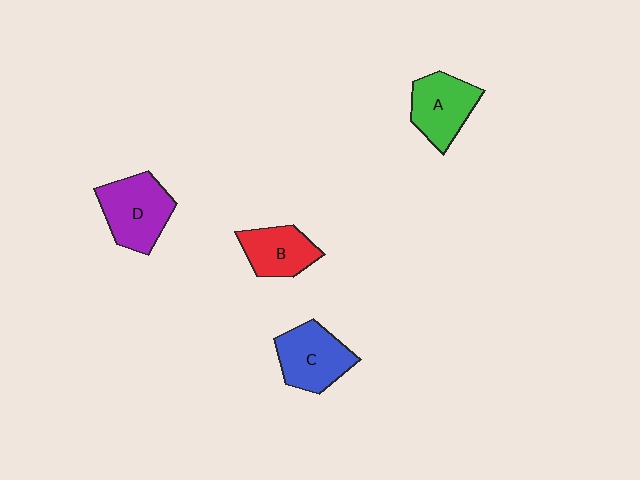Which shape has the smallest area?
Shape B (red).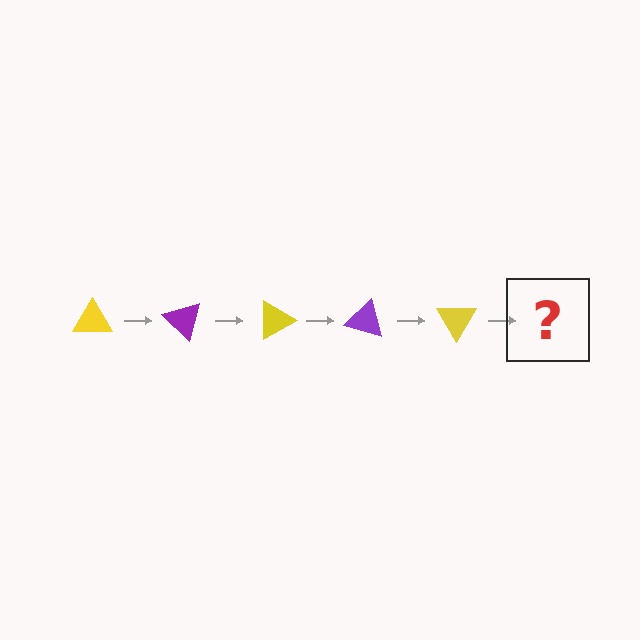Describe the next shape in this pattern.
It should be a purple triangle, rotated 225 degrees from the start.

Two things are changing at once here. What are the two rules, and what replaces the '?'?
The two rules are that it rotates 45 degrees each step and the color cycles through yellow and purple. The '?' should be a purple triangle, rotated 225 degrees from the start.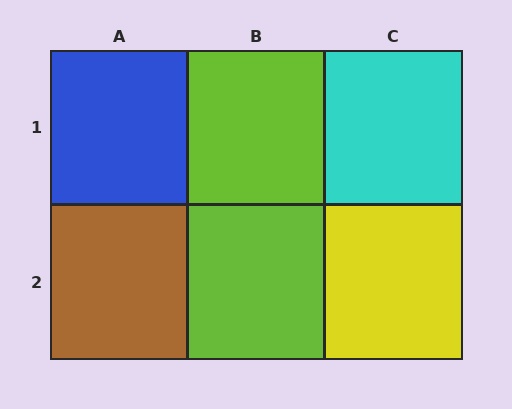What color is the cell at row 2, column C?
Yellow.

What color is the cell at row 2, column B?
Lime.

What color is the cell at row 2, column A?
Brown.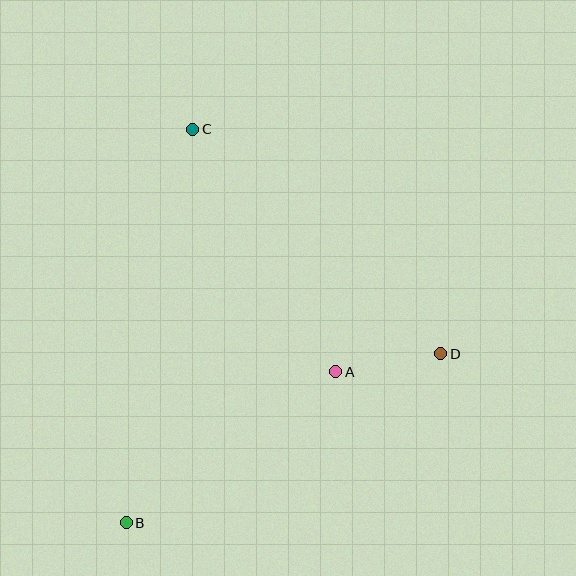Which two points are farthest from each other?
Points B and C are farthest from each other.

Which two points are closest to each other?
Points A and D are closest to each other.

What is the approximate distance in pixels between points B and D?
The distance between B and D is approximately 357 pixels.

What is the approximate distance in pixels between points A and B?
The distance between A and B is approximately 258 pixels.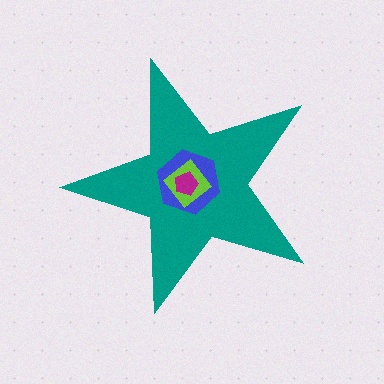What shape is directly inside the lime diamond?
The magenta pentagon.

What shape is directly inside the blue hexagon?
The lime diamond.